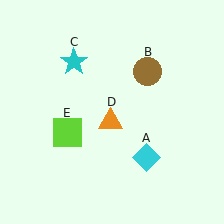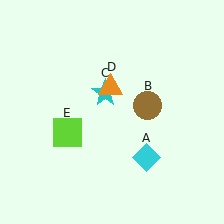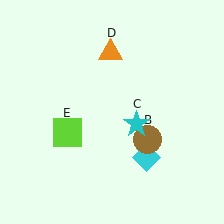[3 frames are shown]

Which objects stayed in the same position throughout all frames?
Cyan diamond (object A) and lime square (object E) remained stationary.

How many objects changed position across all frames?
3 objects changed position: brown circle (object B), cyan star (object C), orange triangle (object D).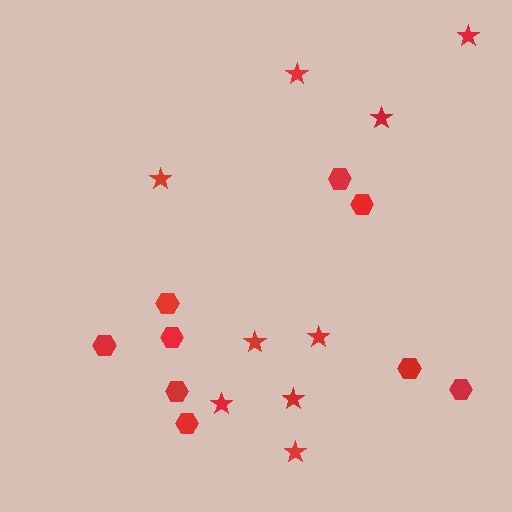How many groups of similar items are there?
There are 2 groups: one group of stars (9) and one group of hexagons (9).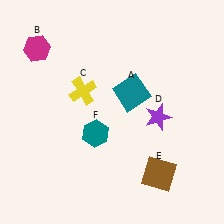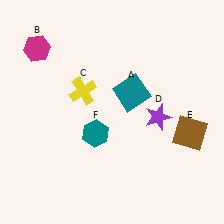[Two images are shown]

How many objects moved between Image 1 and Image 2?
1 object moved between the two images.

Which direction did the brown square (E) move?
The brown square (E) moved up.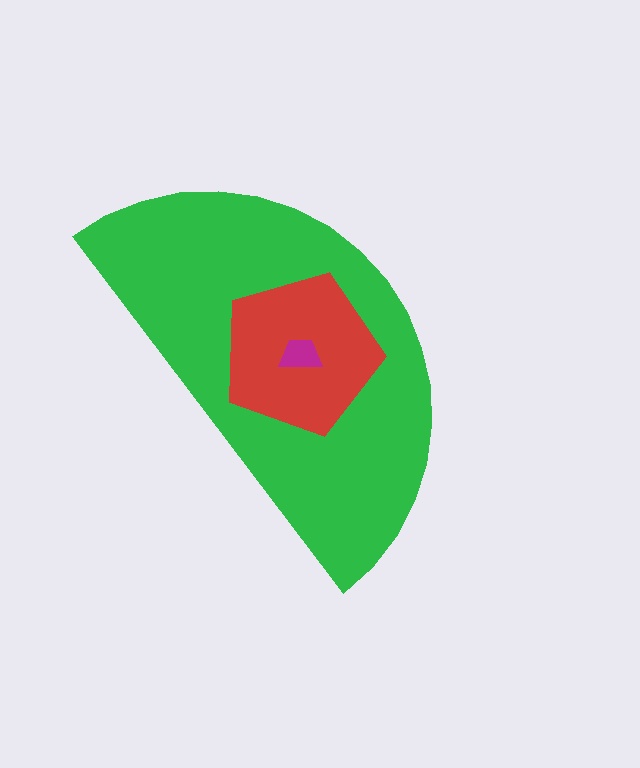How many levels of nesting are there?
3.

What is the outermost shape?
The green semicircle.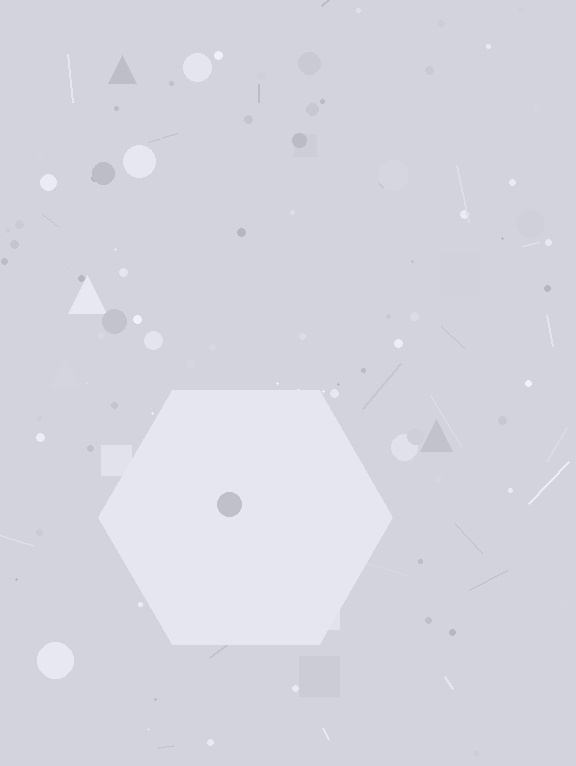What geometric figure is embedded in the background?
A hexagon is embedded in the background.